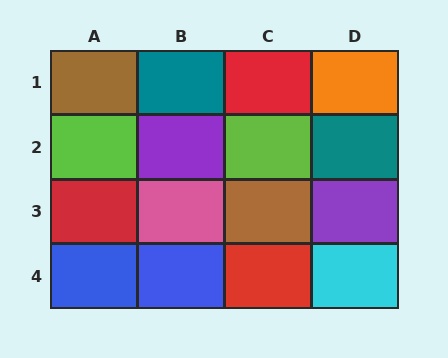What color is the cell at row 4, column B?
Blue.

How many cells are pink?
1 cell is pink.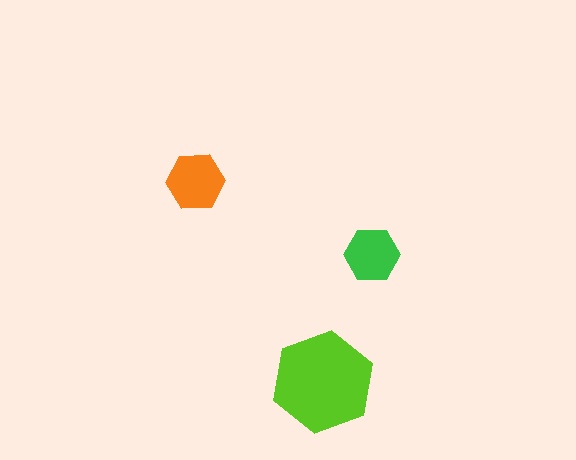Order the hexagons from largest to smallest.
the lime one, the orange one, the green one.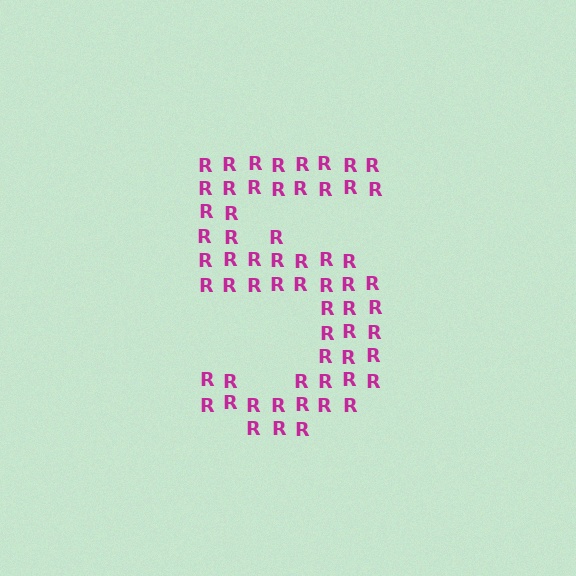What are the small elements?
The small elements are letter R's.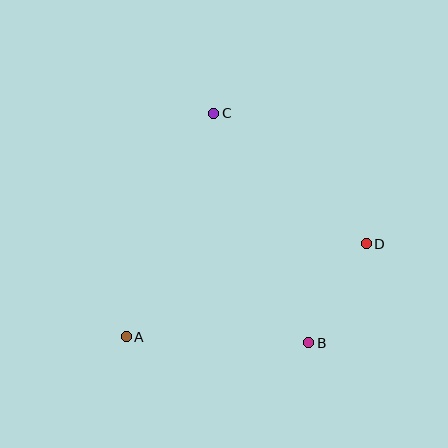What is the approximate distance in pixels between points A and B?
The distance between A and B is approximately 183 pixels.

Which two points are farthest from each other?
Points A and D are farthest from each other.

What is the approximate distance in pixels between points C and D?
The distance between C and D is approximately 201 pixels.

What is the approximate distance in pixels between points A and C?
The distance between A and C is approximately 240 pixels.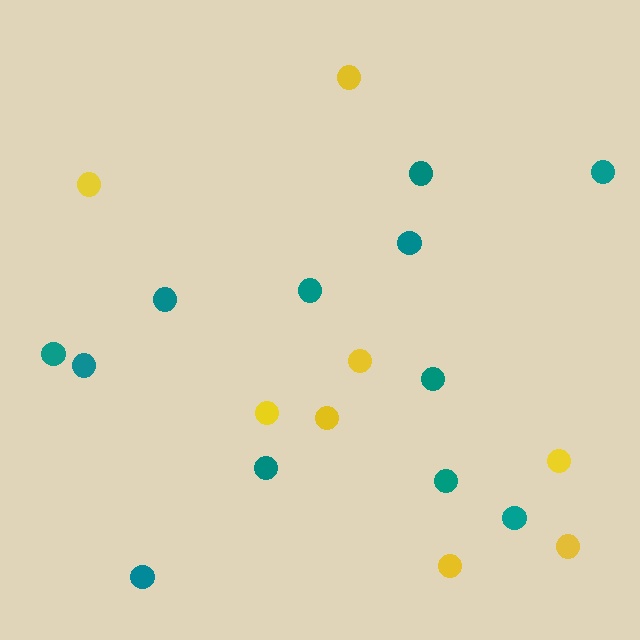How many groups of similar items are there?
There are 2 groups: one group of teal circles (12) and one group of yellow circles (8).